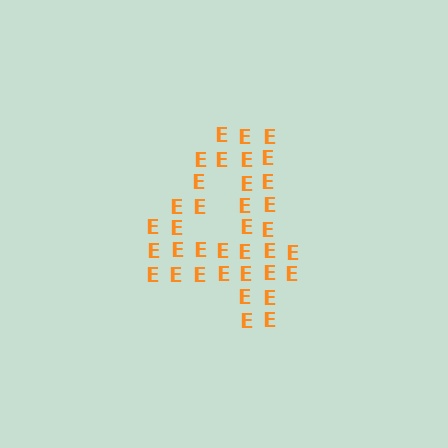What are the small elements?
The small elements are letter E's.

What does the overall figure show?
The overall figure shows the digit 4.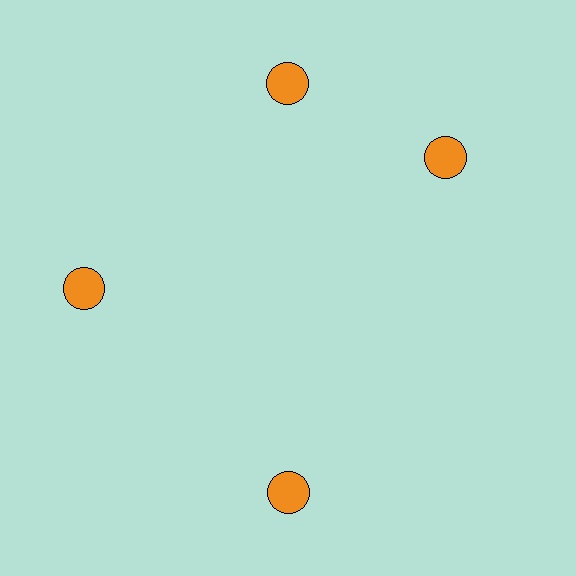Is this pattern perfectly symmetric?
No. The 4 orange circles are arranged in a ring, but one element near the 3 o'clock position is rotated out of alignment along the ring, breaking the 4-fold rotational symmetry.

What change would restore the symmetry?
The symmetry would be restored by rotating it back into even spacing with its neighbors so that all 4 circles sit at equal angles and equal distance from the center.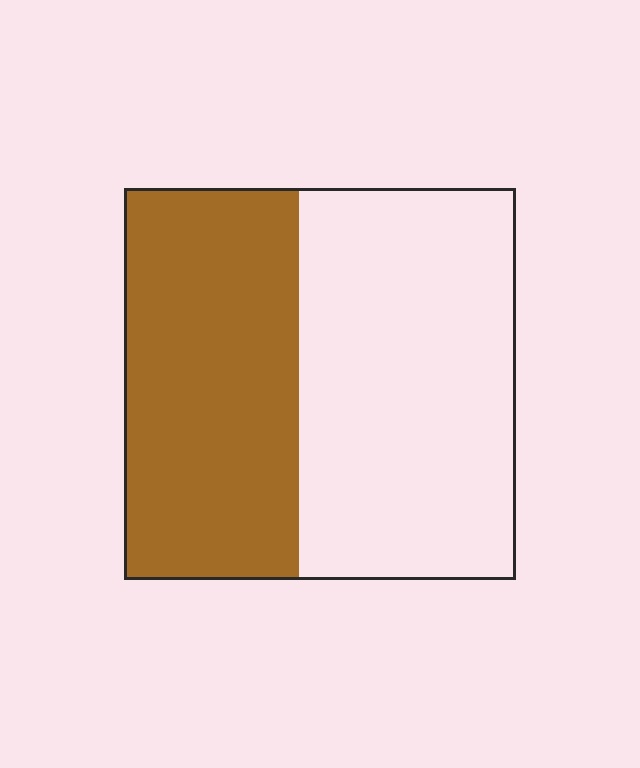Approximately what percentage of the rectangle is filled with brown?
Approximately 45%.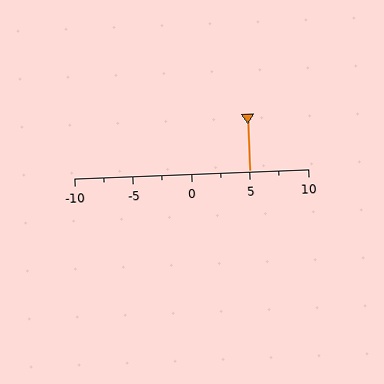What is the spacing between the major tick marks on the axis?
The major ticks are spaced 5 apart.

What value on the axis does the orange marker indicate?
The marker indicates approximately 5.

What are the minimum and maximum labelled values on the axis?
The axis runs from -10 to 10.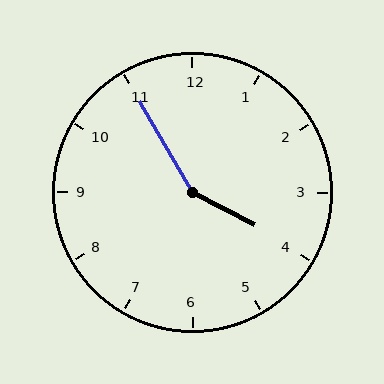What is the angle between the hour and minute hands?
Approximately 148 degrees.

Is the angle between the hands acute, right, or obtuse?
It is obtuse.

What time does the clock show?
3:55.